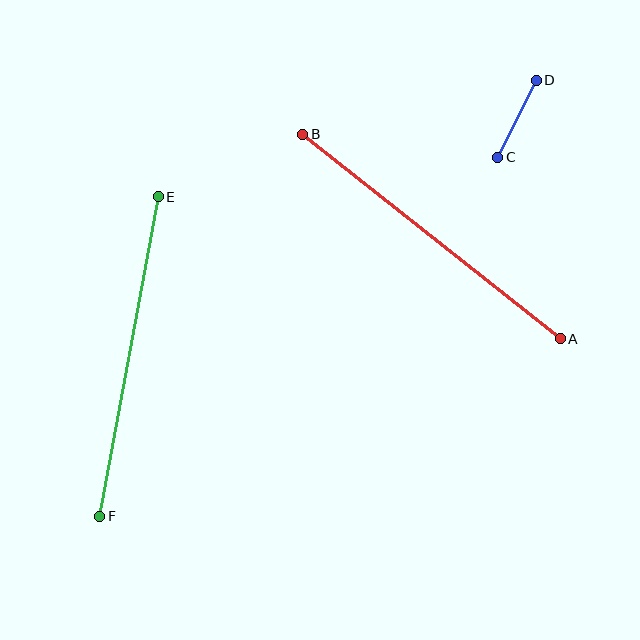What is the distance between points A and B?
The distance is approximately 329 pixels.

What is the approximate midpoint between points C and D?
The midpoint is at approximately (517, 119) pixels.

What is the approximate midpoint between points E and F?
The midpoint is at approximately (129, 357) pixels.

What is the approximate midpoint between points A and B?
The midpoint is at approximately (431, 236) pixels.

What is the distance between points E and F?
The distance is approximately 325 pixels.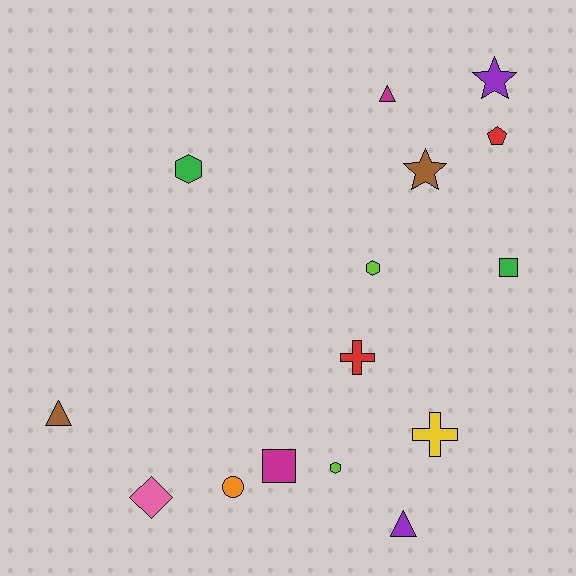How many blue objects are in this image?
There are no blue objects.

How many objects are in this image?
There are 15 objects.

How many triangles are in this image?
There are 3 triangles.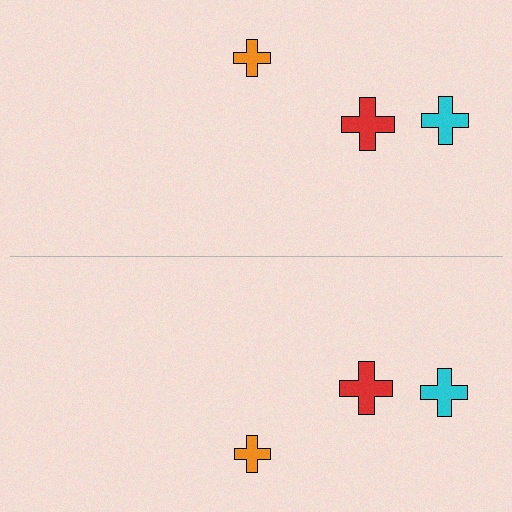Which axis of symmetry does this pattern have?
The pattern has a horizontal axis of symmetry running through the center of the image.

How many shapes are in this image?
There are 6 shapes in this image.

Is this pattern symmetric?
Yes, this pattern has bilateral (reflection) symmetry.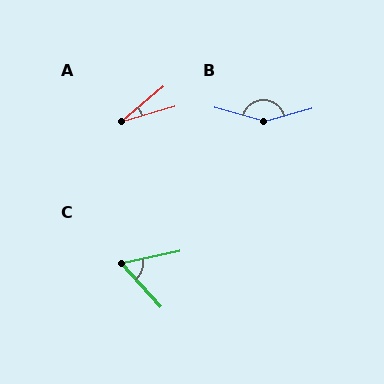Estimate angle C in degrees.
Approximately 60 degrees.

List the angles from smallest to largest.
A (24°), C (60°), B (148°).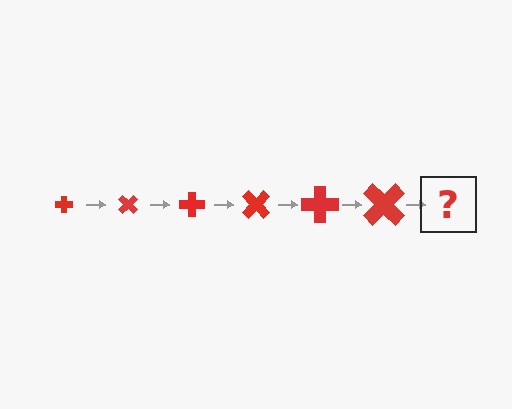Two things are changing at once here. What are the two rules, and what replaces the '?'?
The two rules are that the cross grows larger each step and it rotates 45 degrees each step. The '?' should be a cross, larger than the previous one and rotated 270 degrees from the start.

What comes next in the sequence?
The next element should be a cross, larger than the previous one and rotated 270 degrees from the start.